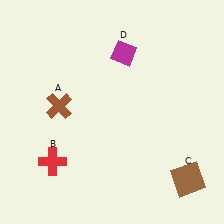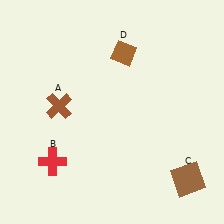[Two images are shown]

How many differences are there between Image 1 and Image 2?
There is 1 difference between the two images.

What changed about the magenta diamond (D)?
In Image 1, D is magenta. In Image 2, it changed to brown.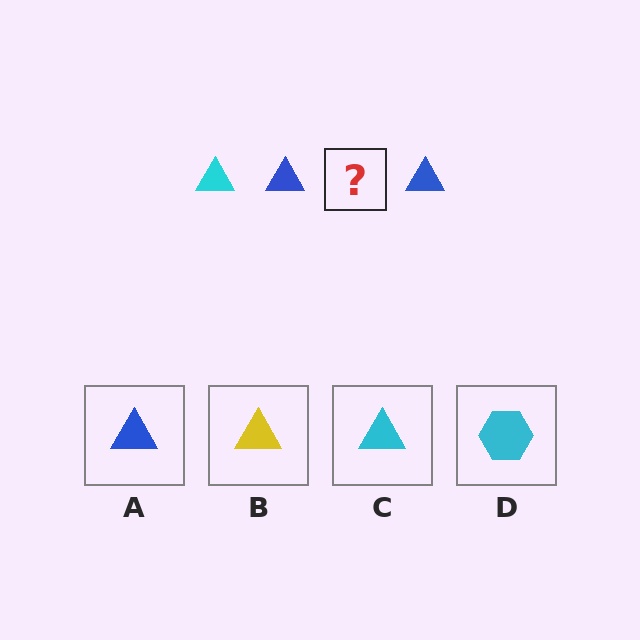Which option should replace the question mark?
Option C.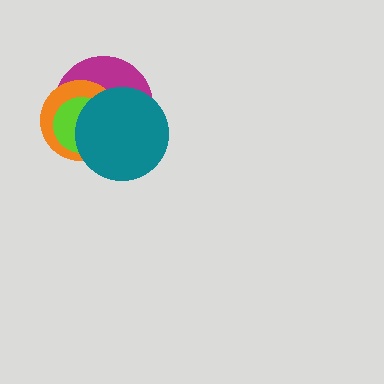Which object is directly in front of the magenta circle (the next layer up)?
The orange circle is directly in front of the magenta circle.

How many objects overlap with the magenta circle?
3 objects overlap with the magenta circle.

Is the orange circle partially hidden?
Yes, it is partially covered by another shape.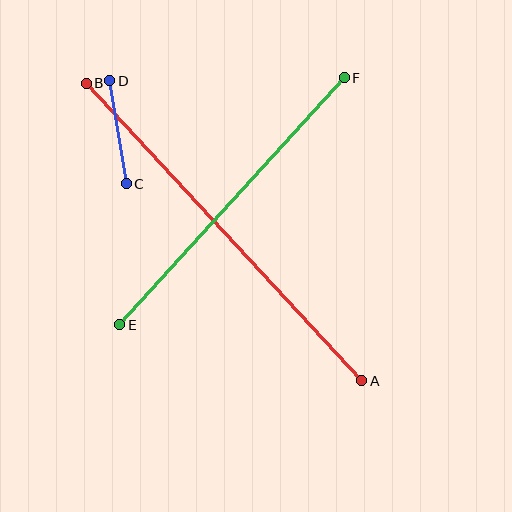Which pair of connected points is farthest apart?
Points A and B are farthest apart.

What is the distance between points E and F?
The distance is approximately 334 pixels.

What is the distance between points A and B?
The distance is approximately 405 pixels.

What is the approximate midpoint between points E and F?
The midpoint is at approximately (232, 201) pixels.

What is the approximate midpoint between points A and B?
The midpoint is at approximately (224, 232) pixels.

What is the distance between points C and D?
The distance is approximately 105 pixels.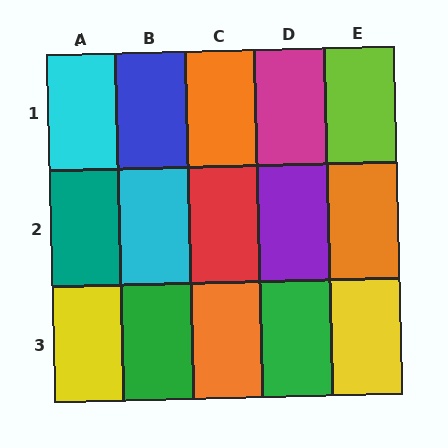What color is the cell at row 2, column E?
Orange.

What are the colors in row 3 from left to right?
Yellow, green, orange, green, yellow.